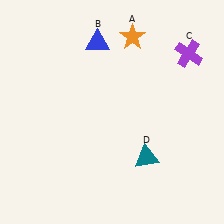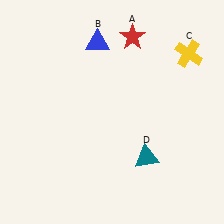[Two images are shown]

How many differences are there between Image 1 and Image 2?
There are 2 differences between the two images.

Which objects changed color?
A changed from orange to red. C changed from purple to yellow.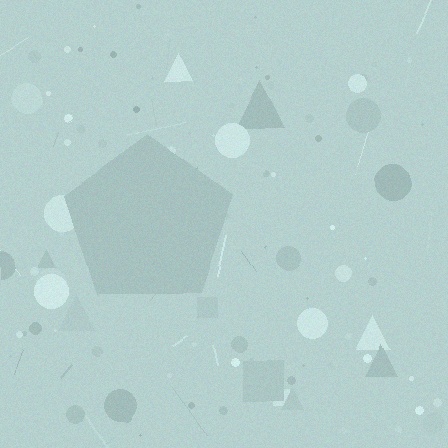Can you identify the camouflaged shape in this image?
The camouflaged shape is a pentagon.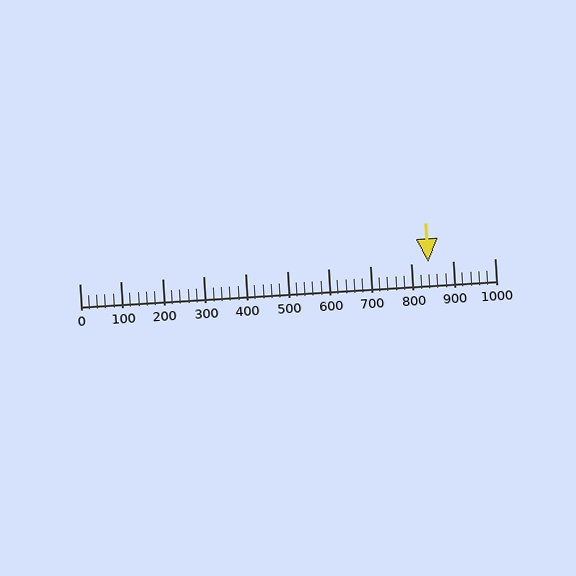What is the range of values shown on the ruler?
The ruler shows values from 0 to 1000.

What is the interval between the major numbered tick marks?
The major tick marks are spaced 100 units apart.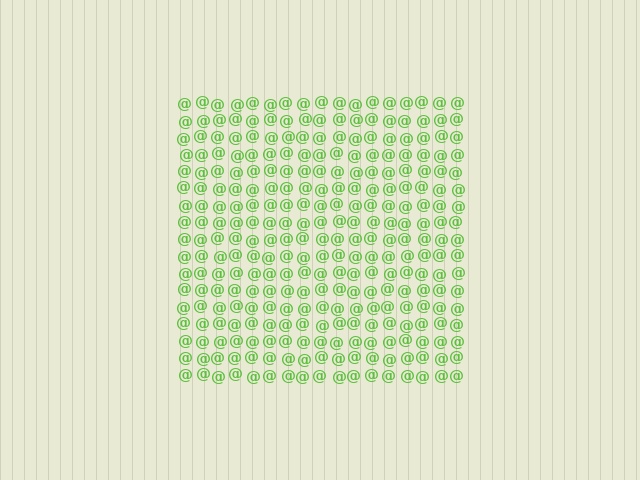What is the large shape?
The large shape is a square.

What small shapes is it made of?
It is made of small at signs.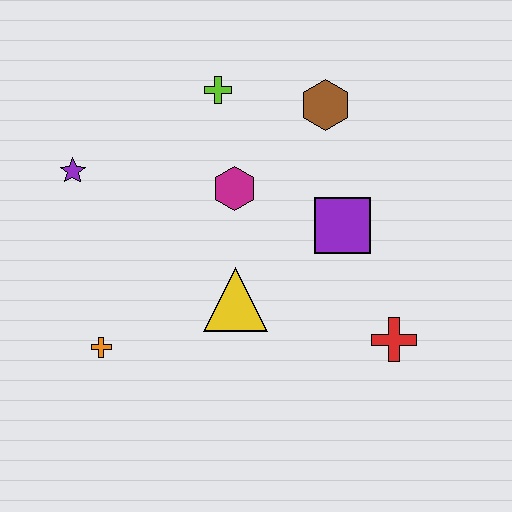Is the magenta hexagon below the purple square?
No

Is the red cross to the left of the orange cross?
No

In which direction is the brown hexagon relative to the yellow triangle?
The brown hexagon is above the yellow triangle.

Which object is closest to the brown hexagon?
The lime cross is closest to the brown hexagon.